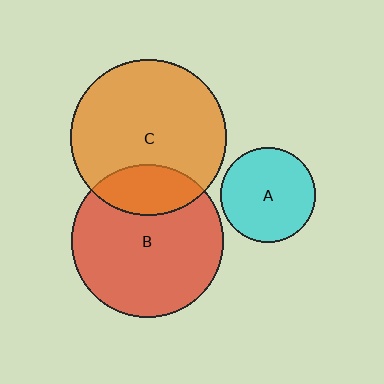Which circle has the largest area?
Circle C (orange).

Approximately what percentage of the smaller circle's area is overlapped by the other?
Approximately 20%.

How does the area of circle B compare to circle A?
Approximately 2.6 times.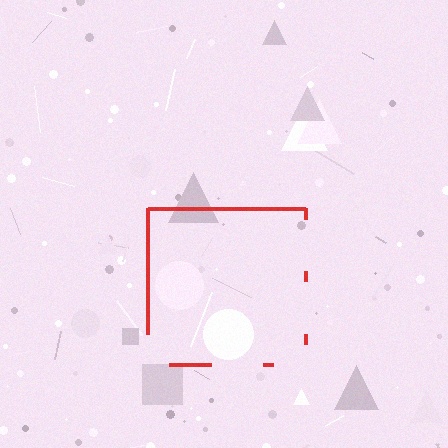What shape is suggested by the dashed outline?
The dashed outline suggests a square.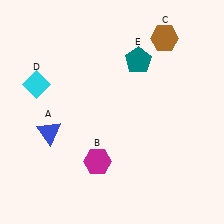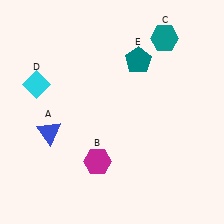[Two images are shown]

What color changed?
The hexagon (C) changed from brown in Image 1 to teal in Image 2.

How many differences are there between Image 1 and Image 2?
There is 1 difference between the two images.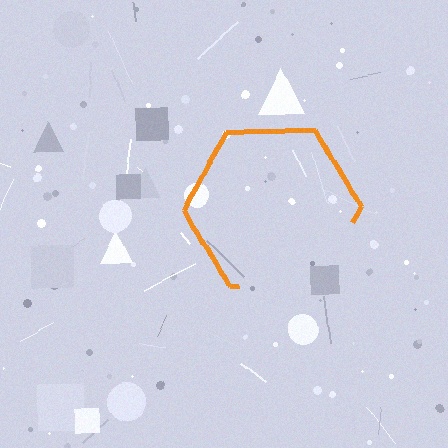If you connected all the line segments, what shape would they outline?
They would outline a hexagon.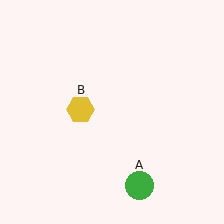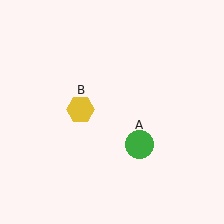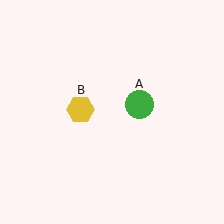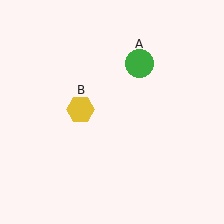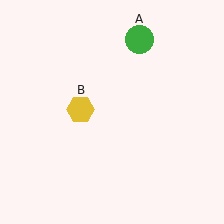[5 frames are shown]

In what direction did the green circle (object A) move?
The green circle (object A) moved up.